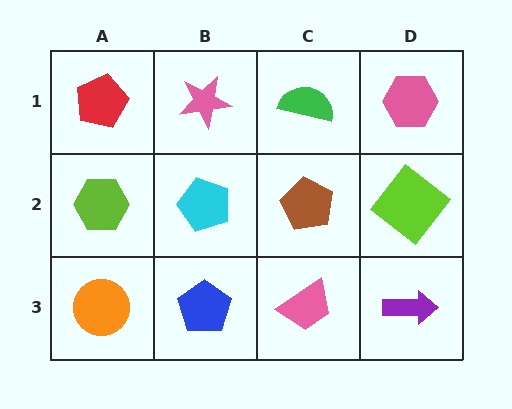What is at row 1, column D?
A pink hexagon.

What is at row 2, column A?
A lime hexagon.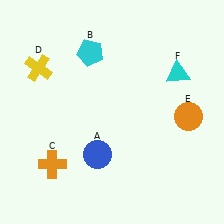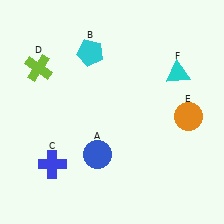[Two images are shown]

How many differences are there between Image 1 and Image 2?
There are 2 differences between the two images.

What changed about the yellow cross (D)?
In Image 1, D is yellow. In Image 2, it changed to lime.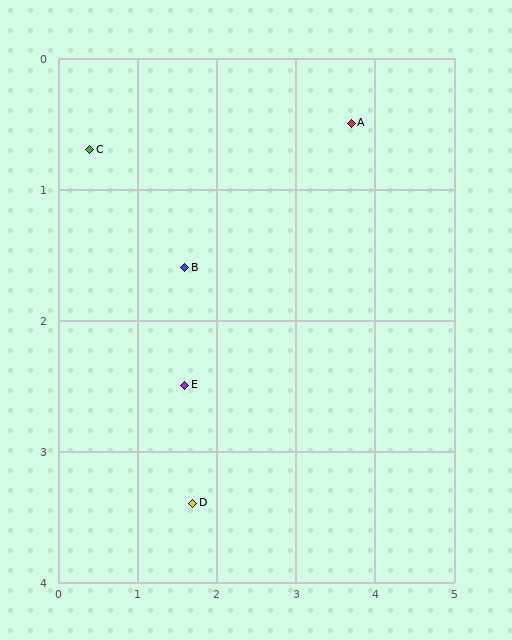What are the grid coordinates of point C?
Point C is at approximately (0.4, 0.7).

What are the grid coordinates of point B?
Point B is at approximately (1.6, 1.6).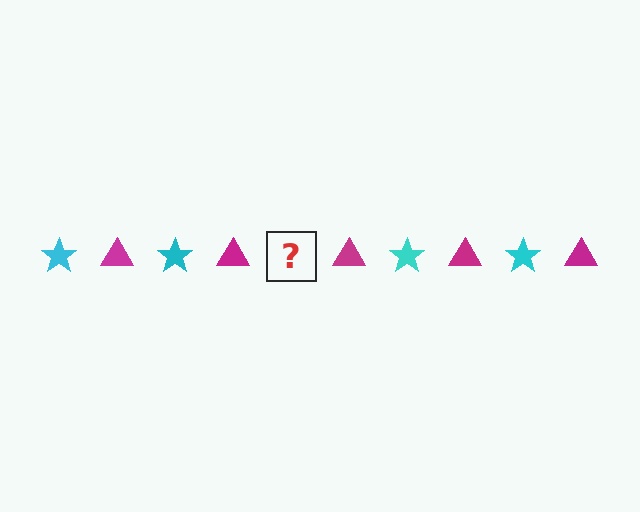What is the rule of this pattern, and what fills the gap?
The rule is that the pattern alternates between cyan star and magenta triangle. The gap should be filled with a cyan star.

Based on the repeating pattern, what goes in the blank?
The blank should be a cyan star.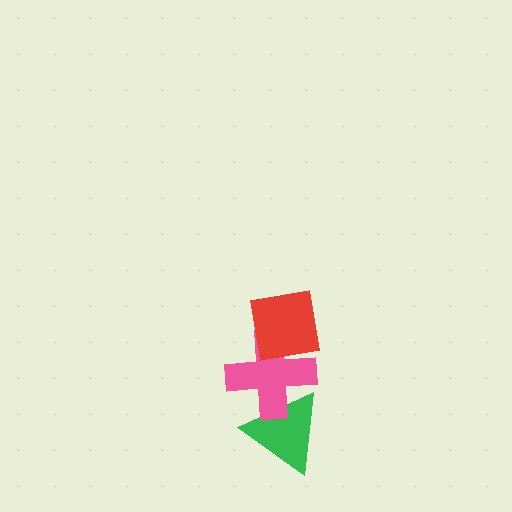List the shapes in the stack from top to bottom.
From top to bottom: the red square, the pink cross, the green triangle.